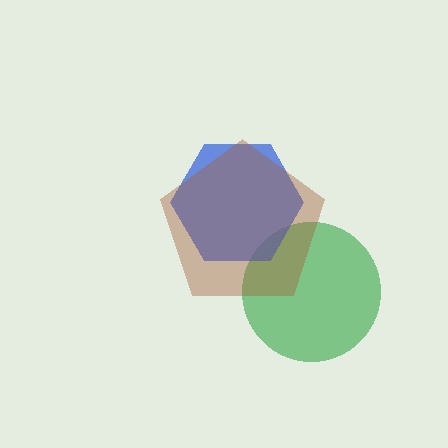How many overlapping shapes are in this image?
There are 3 overlapping shapes in the image.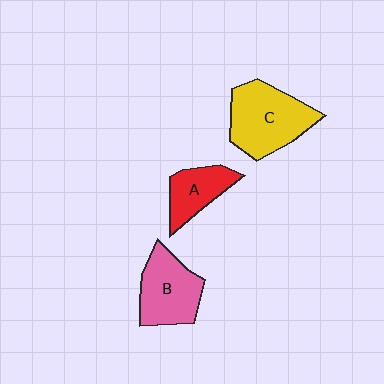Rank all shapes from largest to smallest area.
From largest to smallest: C (yellow), B (pink), A (red).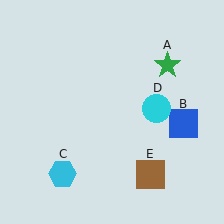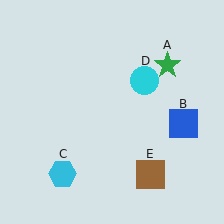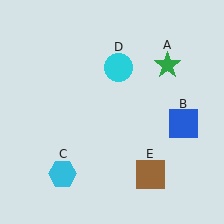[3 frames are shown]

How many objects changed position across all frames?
1 object changed position: cyan circle (object D).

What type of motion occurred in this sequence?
The cyan circle (object D) rotated counterclockwise around the center of the scene.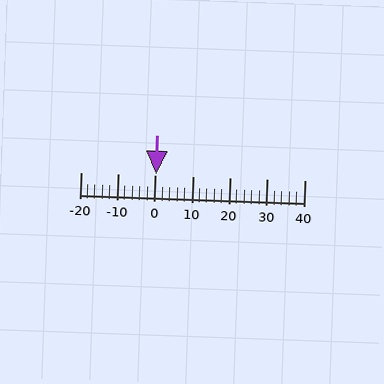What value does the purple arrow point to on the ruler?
The purple arrow points to approximately 0.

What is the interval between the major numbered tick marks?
The major tick marks are spaced 10 units apart.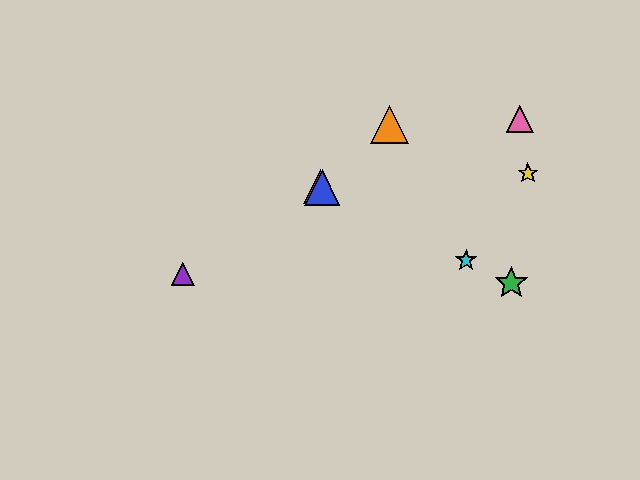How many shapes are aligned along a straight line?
4 shapes (the red triangle, the blue triangle, the green star, the cyan star) are aligned along a straight line.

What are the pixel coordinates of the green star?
The green star is at (511, 283).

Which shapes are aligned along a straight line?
The red triangle, the blue triangle, the green star, the cyan star are aligned along a straight line.